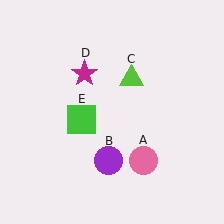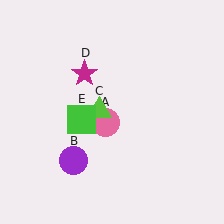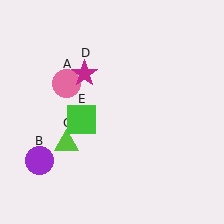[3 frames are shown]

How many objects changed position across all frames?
3 objects changed position: pink circle (object A), purple circle (object B), lime triangle (object C).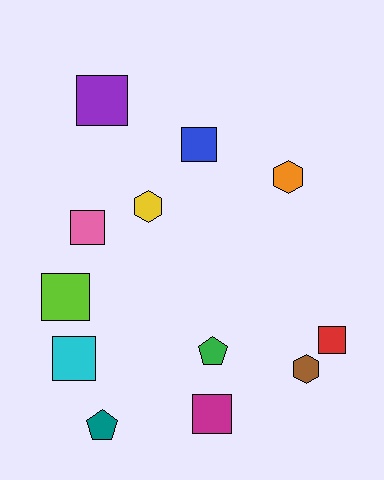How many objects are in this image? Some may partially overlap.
There are 12 objects.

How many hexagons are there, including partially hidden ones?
There are 3 hexagons.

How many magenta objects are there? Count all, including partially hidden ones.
There is 1 magenta object.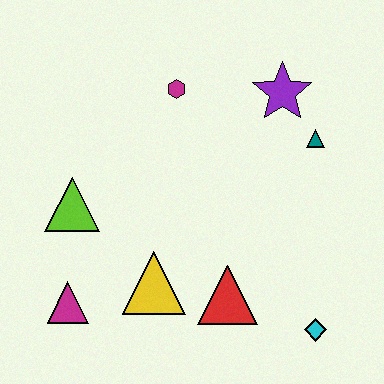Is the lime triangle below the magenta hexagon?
Yes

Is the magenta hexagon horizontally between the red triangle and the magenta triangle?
Yes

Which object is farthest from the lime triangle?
The cyan diamond is farthest from the lime triangle.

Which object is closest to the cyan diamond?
The red triangle is closest to the cyan diamond.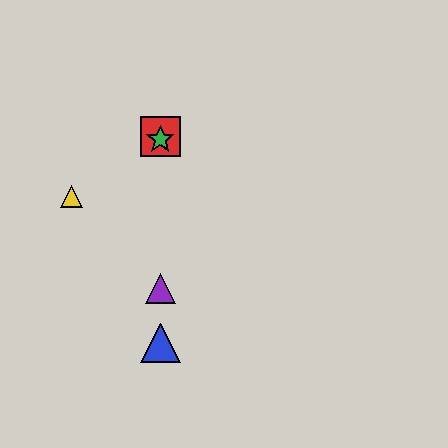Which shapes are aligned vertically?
The red square, the blue triangle, the green star, the purple triangle are aligned vertically.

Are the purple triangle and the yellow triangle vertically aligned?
No, the purple triangle is at x≈160 and the yellow triangle is at x≈72.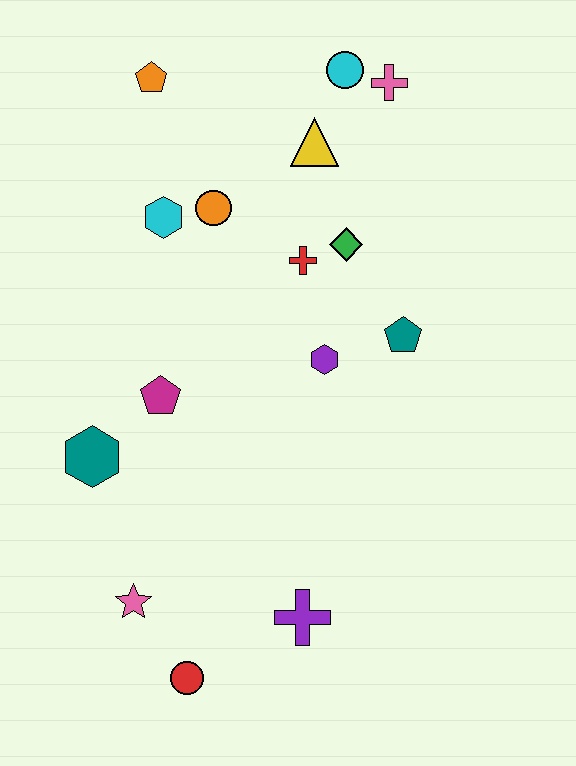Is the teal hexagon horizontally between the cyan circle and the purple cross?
No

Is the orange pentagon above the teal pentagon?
Yes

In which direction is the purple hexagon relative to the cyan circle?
The purple hexagon is below the cyan circle.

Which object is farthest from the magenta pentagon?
The pink cross is farthest from the magenta pentagon.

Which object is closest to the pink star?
The red circle is closest to the pink star.